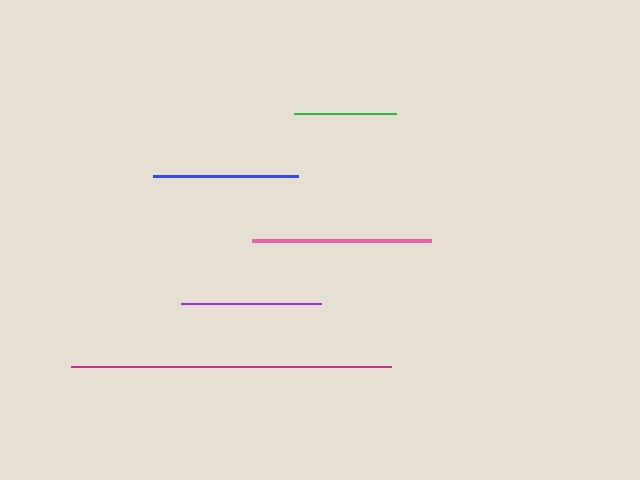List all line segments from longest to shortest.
From longest to shortest: magenta, pink, blue, purple, green.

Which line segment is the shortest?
The green line is the shortest at approximately 102 pixels.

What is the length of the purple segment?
The purple segment is approximately 140 pixels long.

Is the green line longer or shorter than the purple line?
The purple line is longer than the green line.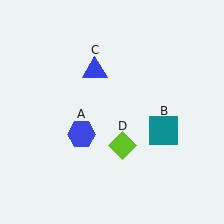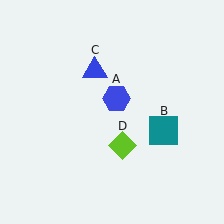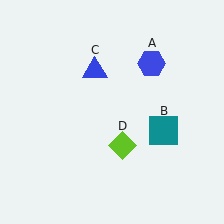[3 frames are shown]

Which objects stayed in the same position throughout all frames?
Teal square (object B) and blue triangle (object C) and lime diamond (object D) remained stationary.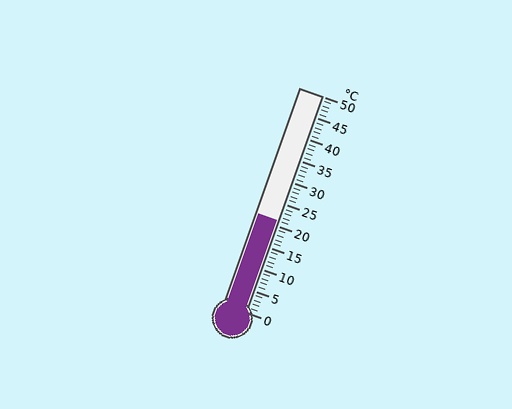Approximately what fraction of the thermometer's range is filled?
The thermometer is filled to approximately 40% of its range.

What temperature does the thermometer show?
The thermometer shows approximately 21°C.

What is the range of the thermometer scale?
The thermometer scale ranges from 0°C to 50°C.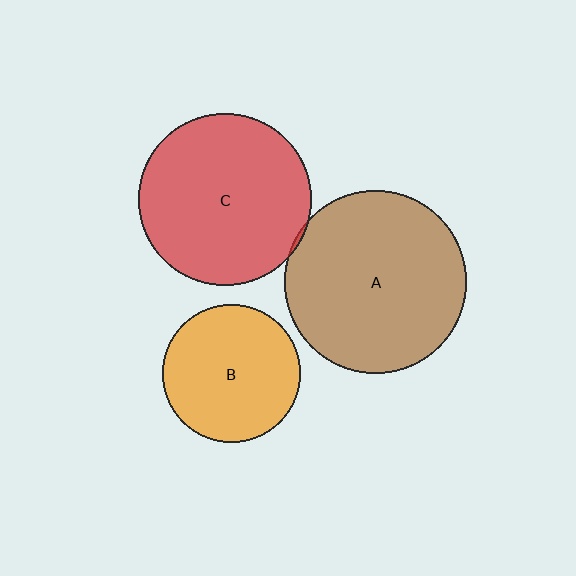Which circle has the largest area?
Circle A (brown).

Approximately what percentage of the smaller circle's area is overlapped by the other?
Approximately 5%.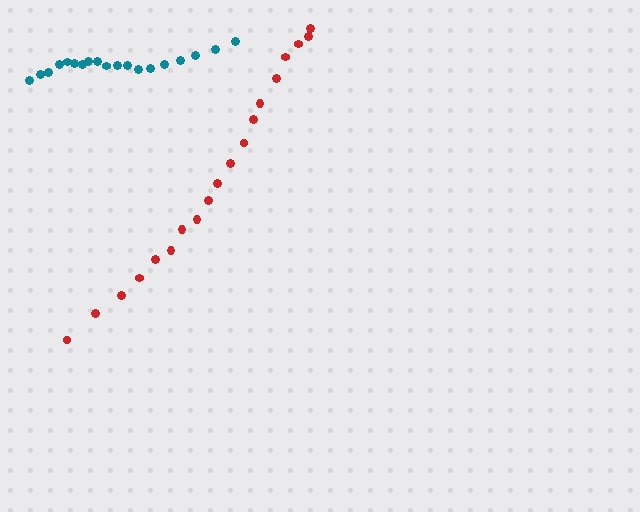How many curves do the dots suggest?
There are 2 distinct paths.